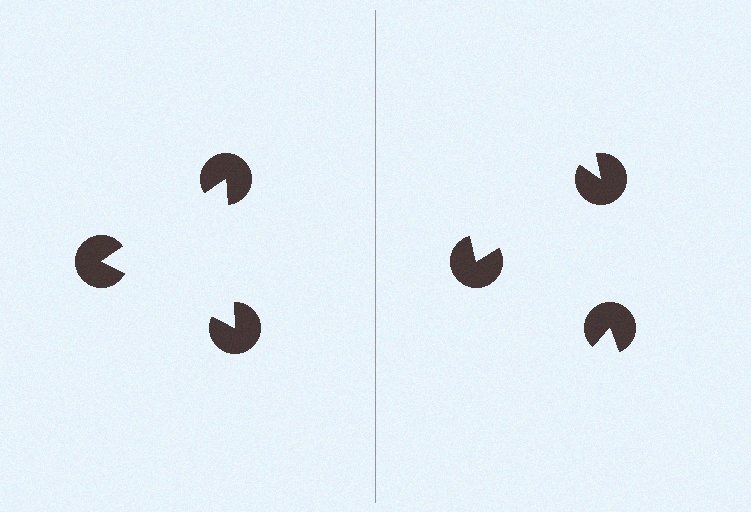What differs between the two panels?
The pac-man discs are positioned identically on both sides; only the wedge orientations differ. On the left they align to a triangle; on the right they are misaligned.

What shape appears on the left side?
An illusory triangle.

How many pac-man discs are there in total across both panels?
6 — 3 on each side.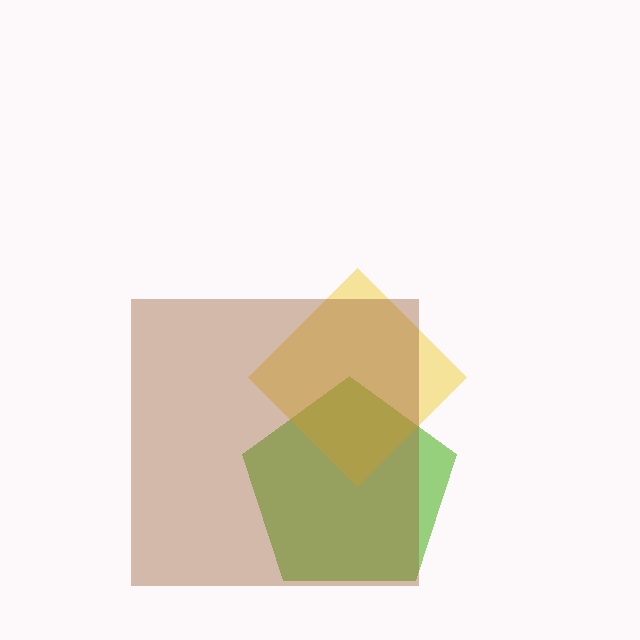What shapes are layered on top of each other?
The layered shapes are: a lime pentagon, a yellow diamond, a brown square.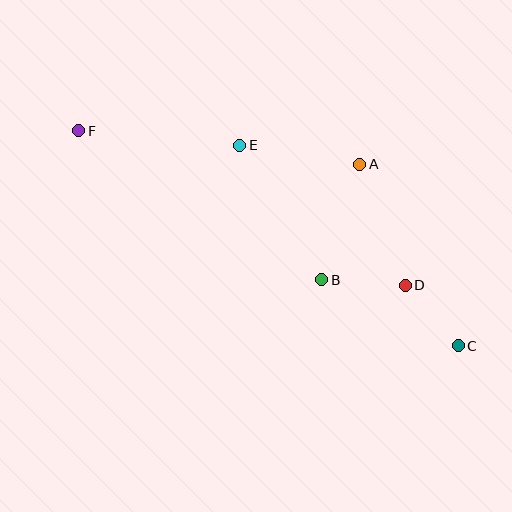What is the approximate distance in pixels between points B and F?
The distance between B and F is approximately 285 pixels.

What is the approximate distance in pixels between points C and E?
The distance between C and E is approximately 297 pixels.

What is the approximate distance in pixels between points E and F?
The distance between E and F is approximately 162 pixels.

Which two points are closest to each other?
Points C and D are closest to each other.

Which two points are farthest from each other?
Points C and F are farthest from each other.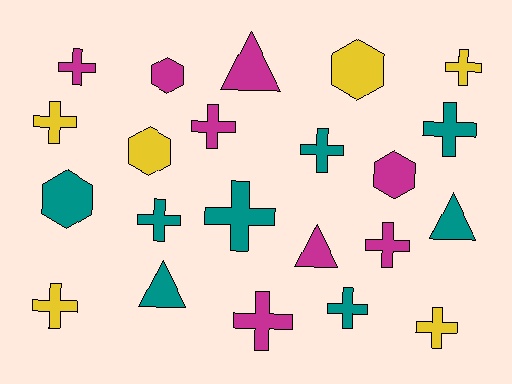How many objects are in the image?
There are 22 objects.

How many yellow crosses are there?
There are 4 yellow crosses.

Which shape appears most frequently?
Cross, with 13 objects.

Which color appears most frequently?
Magenta, with 8 objects.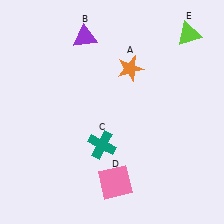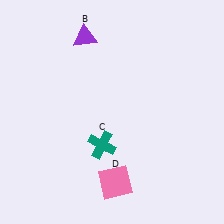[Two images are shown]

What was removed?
The lime triangle (E), the orange star (A) were removed in Image 2.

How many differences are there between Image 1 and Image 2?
There are 2 differences between the two images.